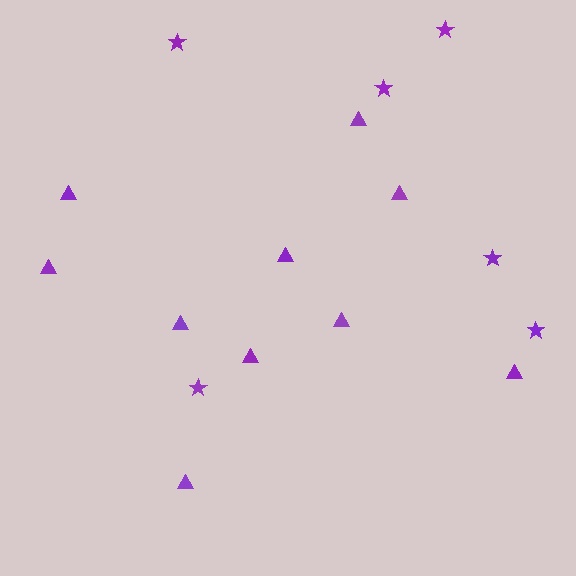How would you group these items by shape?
There are 2 groups: one group of stars (6) and one group of triangles (10).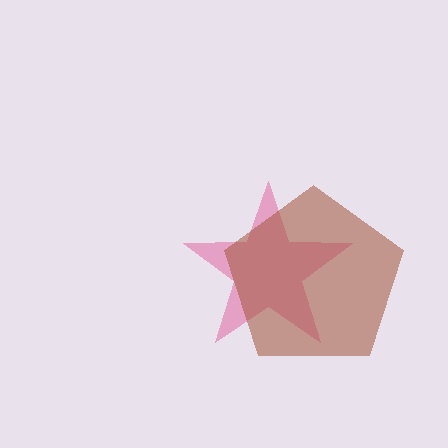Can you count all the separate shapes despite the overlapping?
Yes, there are 2 separate shapes.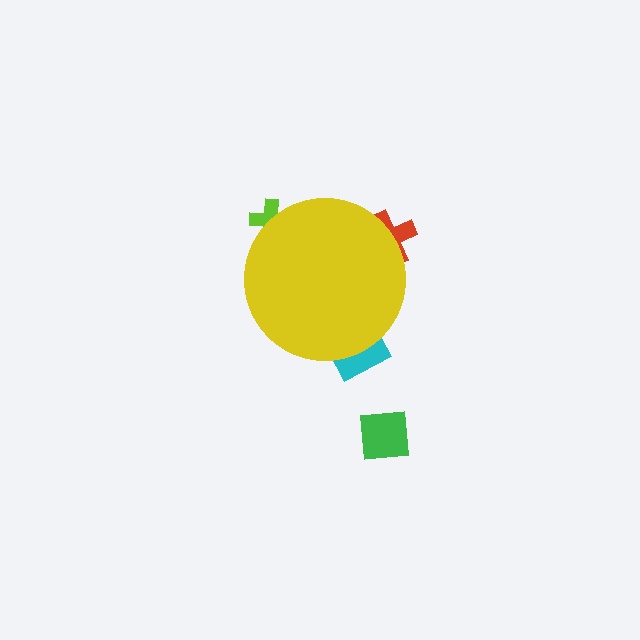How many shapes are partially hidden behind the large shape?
3 shapes are partially hidden.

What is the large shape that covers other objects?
A yellow circle.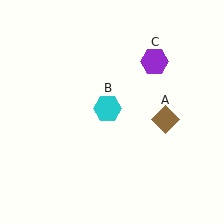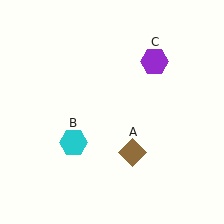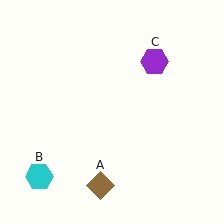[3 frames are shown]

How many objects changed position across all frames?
2 objects changed position: brown diamond (object A), cyan hexagon (object B).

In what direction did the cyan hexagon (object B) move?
The cyan hexagon (object B) moved down and to the left.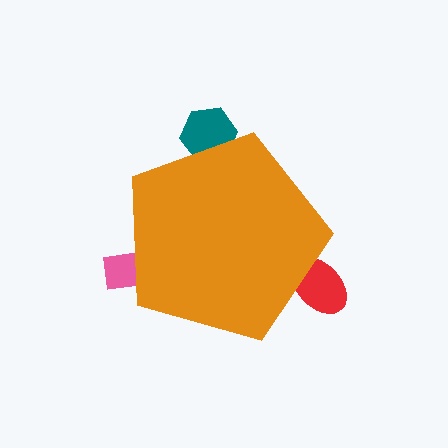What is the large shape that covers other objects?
An orange pentagon.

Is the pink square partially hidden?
Yes, the pink square is partially hidden behind the orange pentagon.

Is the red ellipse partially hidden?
Yes, the red ellipse is partially hidden behind the orange pentagon.